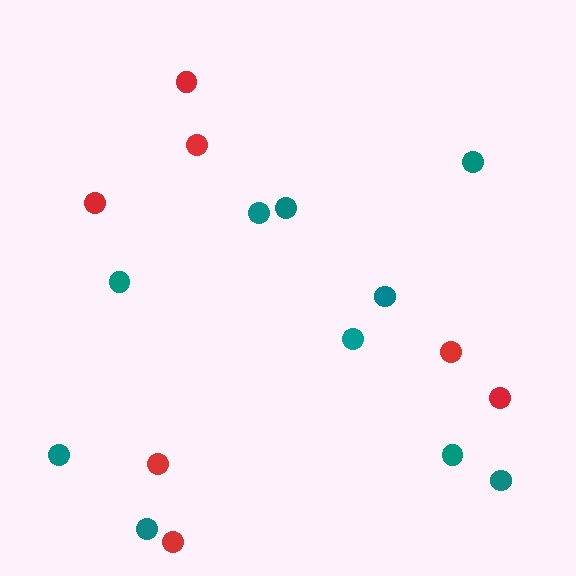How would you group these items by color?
There are 2 groups: one group of red circles (7) and one group of teal circles (10).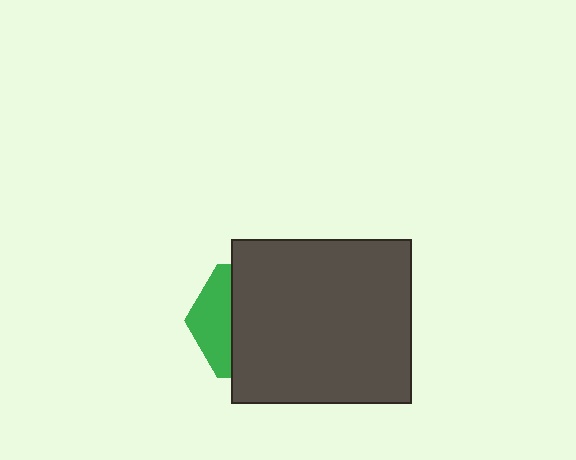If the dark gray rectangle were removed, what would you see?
You would see the complete green hexagon.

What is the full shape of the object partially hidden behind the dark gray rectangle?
The partially hidden object is a green hexagon.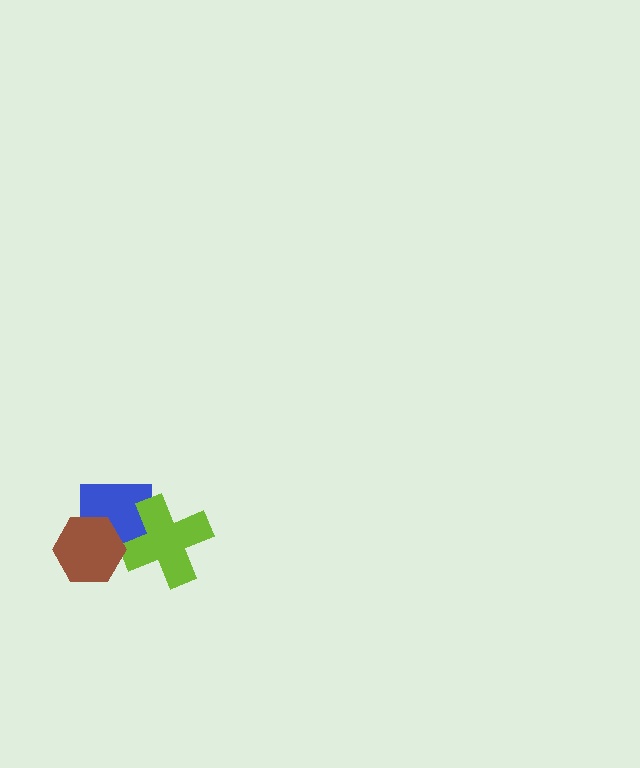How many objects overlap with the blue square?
2 objects overlap with the blue square.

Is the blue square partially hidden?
Yes, it is partially covered by another shape.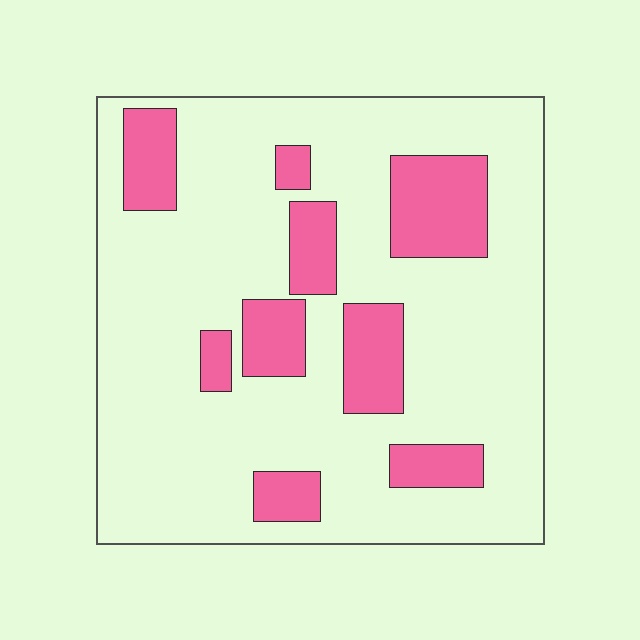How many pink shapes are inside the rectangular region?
9.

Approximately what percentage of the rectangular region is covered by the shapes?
Approximately 20%.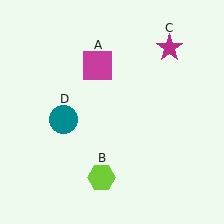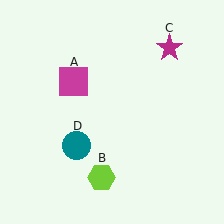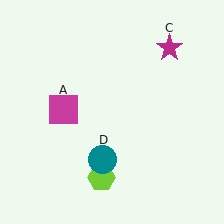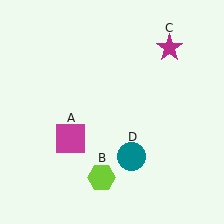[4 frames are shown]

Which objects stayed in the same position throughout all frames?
Lime hexagon (object B) and magenta star (object C) remained stationary.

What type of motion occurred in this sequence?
The magenta square (object A), teal circle (object D) rotated counterclockwise around the center of the scene.